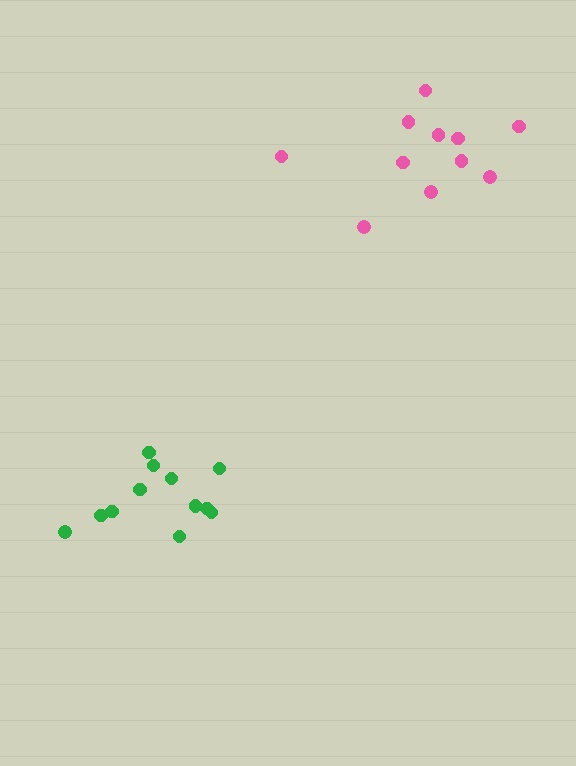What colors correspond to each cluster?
The clusters are colored: green, pink.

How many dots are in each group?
Group 1: 12 dots, Group 2: 11 dots (23 total).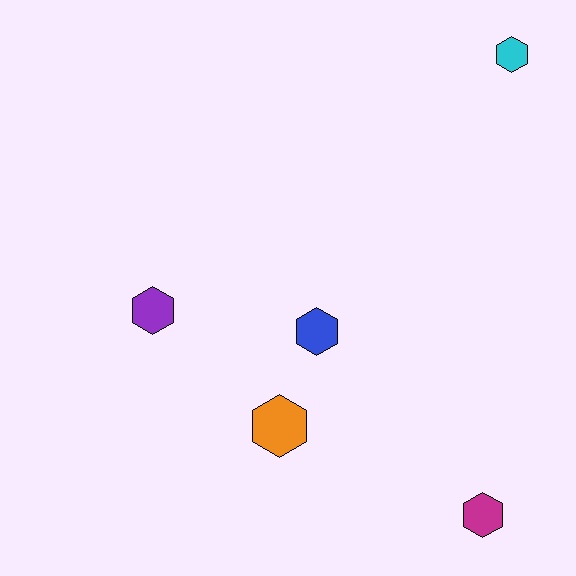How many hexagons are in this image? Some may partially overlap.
There are 5 hexagons.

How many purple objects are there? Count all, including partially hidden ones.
There is 1 purple object.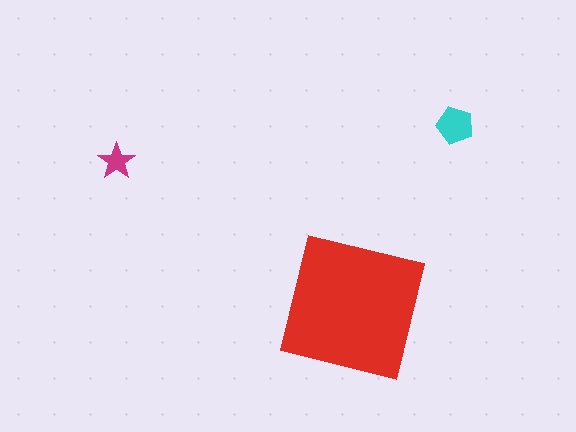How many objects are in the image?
There are 3 objects in the image.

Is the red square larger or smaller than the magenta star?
Larger.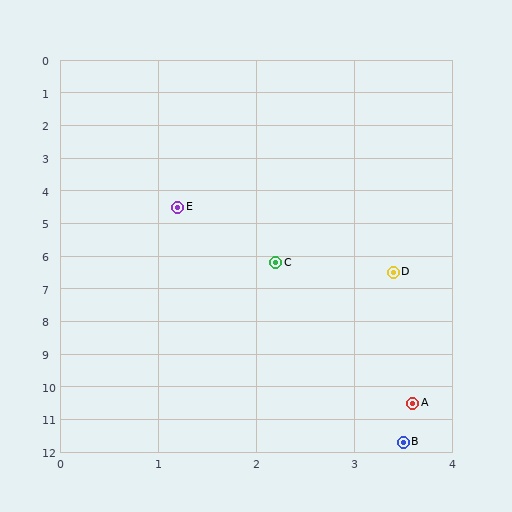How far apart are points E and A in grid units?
Points E and A are about 6.5 grid units apart.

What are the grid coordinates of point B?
Point B is at approximately (3.5, 11.7).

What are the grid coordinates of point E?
Point E is at approximately (1.2, 4.5).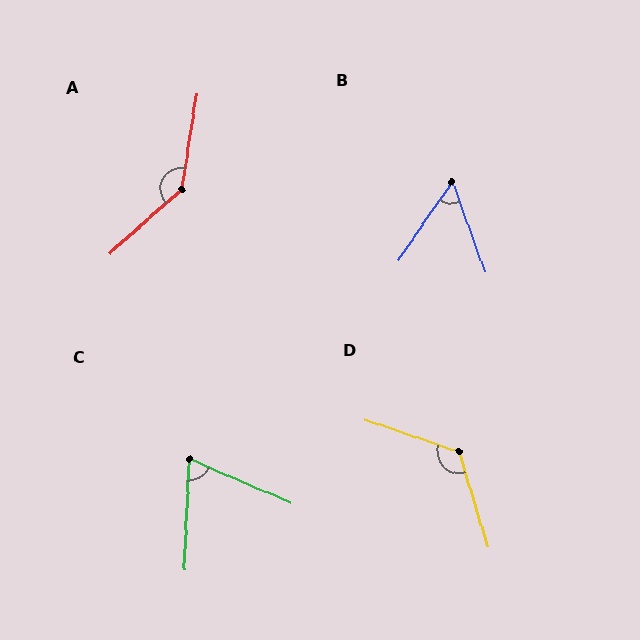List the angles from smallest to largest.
B (54°), C (69°), D (126°), A (141°).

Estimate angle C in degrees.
Approximately 69 degrees.